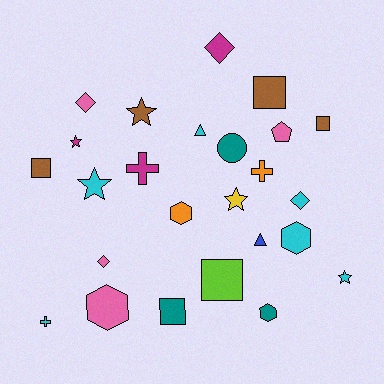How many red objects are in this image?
There are no red objects.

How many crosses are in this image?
There are 3 crosses.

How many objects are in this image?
There are 25 objects.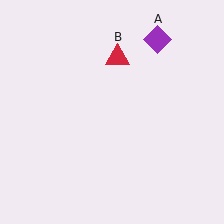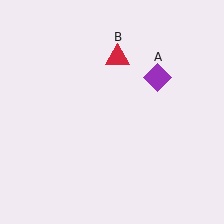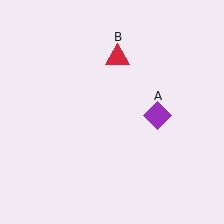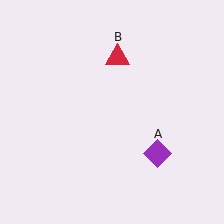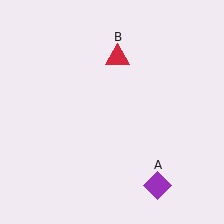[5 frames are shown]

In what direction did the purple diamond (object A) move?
The purple diamond (object A) moved down.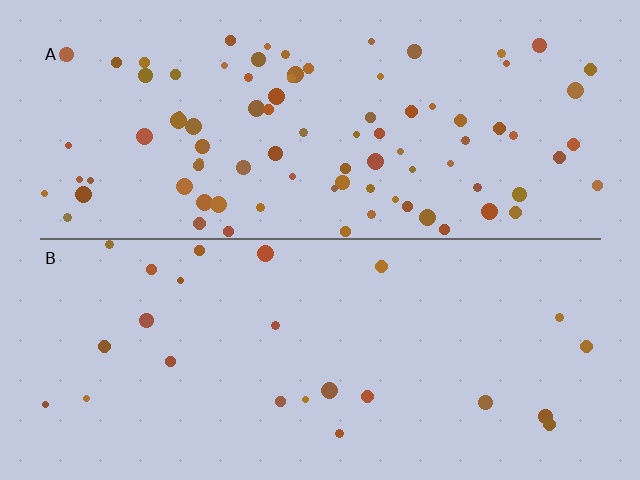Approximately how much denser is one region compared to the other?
Approximately 3.6× — region A over region B.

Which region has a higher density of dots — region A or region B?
A (the top).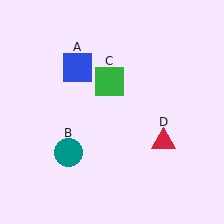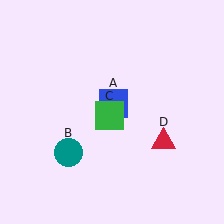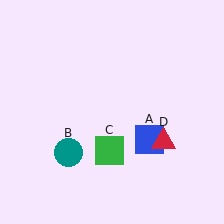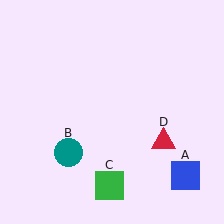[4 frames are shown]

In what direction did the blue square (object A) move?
The blue square (object A) moved down and to the right.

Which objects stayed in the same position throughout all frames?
Teal circle (object B) and red triangle (object D) remained stationary.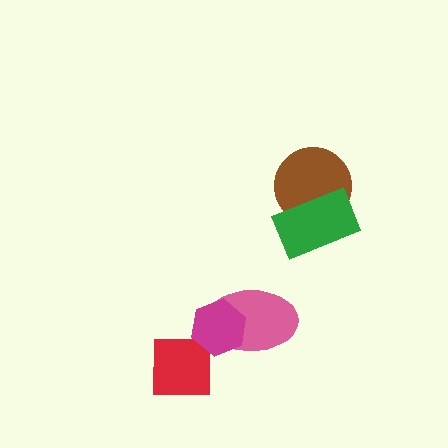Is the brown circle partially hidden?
Yes, it is partially covered by another shape.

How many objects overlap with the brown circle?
1 object overlaps with the brown circle.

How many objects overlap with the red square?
1 object overlaps with the red square.